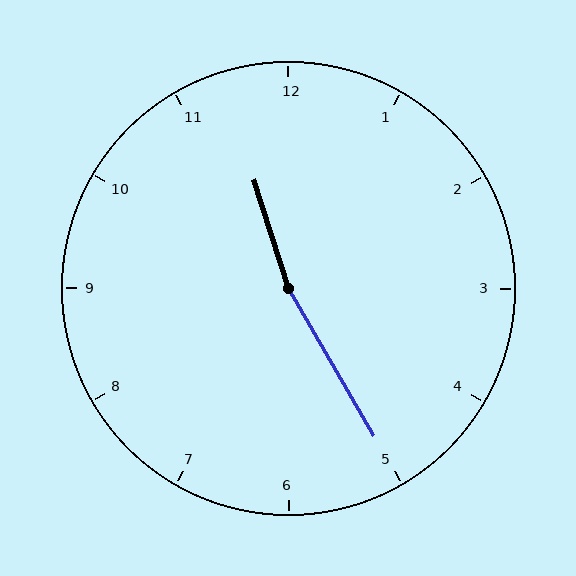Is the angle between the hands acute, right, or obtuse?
It is obtuse.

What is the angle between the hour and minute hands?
Approximately 168 degrees.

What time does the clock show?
11:25.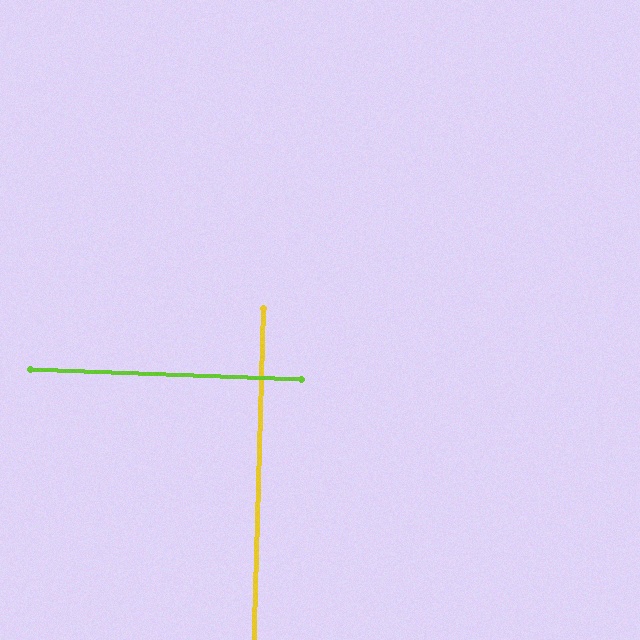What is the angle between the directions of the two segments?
Approximately 89 degrees.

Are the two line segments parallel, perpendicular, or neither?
Perpendicular — they meet at approximately 89°.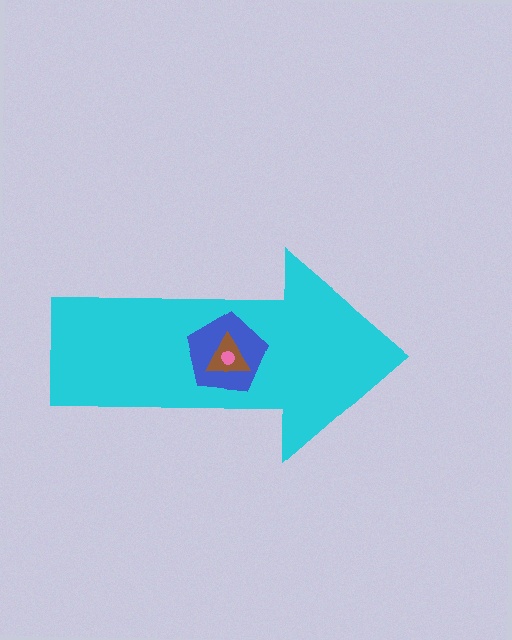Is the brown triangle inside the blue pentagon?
Yes.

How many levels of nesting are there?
4.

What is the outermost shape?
The cyan arrow.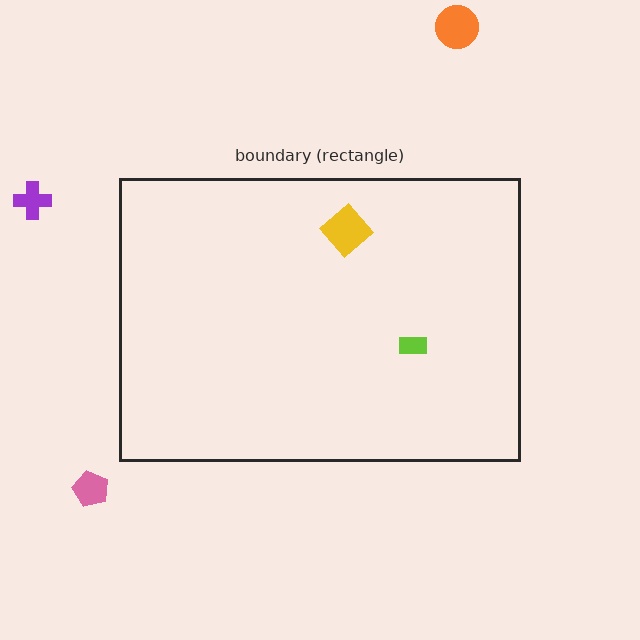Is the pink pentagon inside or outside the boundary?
Outside.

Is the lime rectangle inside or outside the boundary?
Inside.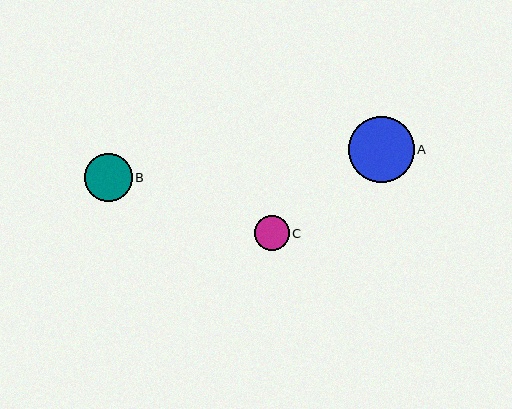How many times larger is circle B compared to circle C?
Circle B is approximately 1.4 times the size of circle C.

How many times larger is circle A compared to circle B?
Circle A is approximately 1.4 times the size of circle B.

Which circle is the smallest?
Circle C is the smallest with a size of approximately 35 pixels.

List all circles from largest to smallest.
From largest to smallest: A, B, C.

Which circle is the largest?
Circle A is the largest with a size of approximately 65 pixels.